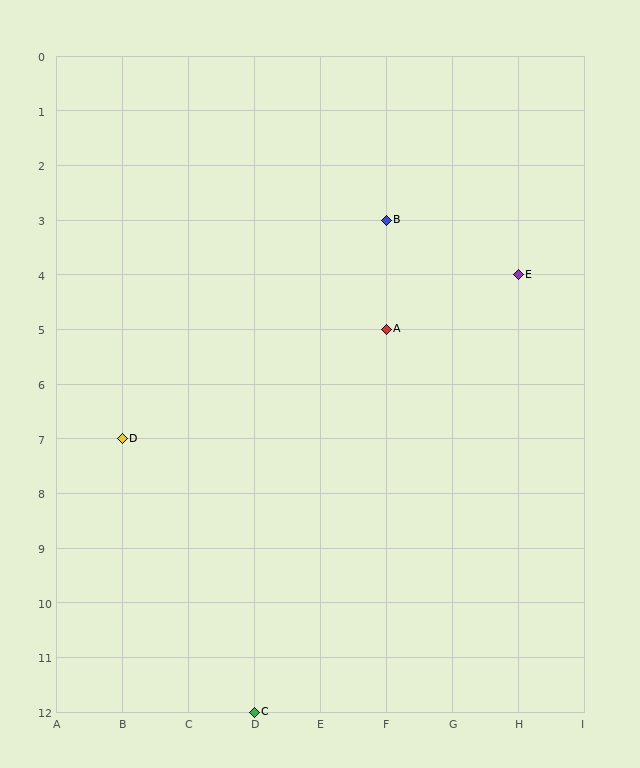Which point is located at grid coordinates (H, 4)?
Point E is at (H, 4).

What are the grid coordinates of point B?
Point B is at grid coordinates (F, 3).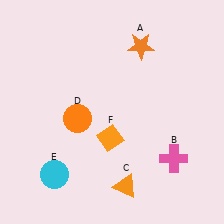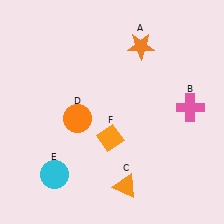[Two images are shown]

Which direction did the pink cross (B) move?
The pink cross (B) moved up.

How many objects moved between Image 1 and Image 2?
1 object moved between the two images.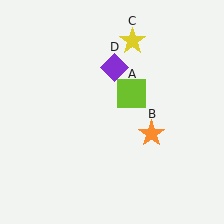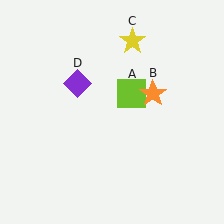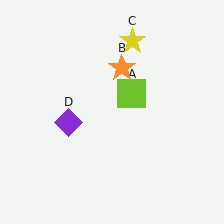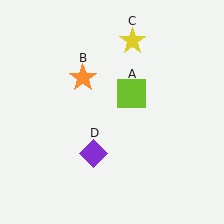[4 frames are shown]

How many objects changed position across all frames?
2 objects changed position: orange star (object B), purple diamond (object D).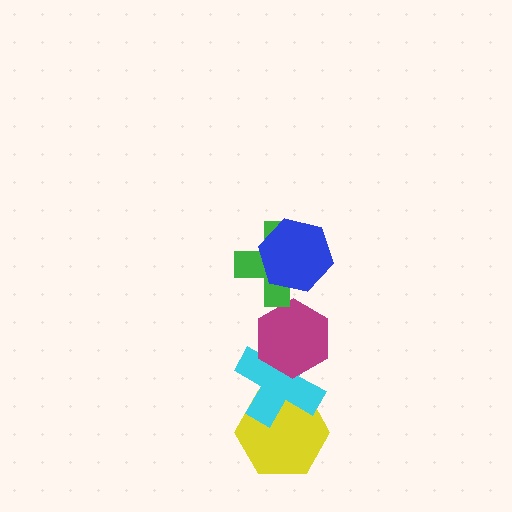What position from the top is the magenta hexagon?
The magenta hexagon is 3rd from the top.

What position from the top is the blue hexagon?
The blue hexagon is 1st from the top.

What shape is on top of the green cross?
The blue hexagon is on top of the green cross.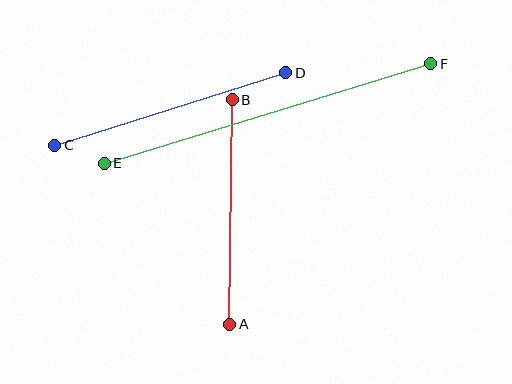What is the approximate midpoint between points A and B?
The midpoint is at approximately (231, 212) pixels.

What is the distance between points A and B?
The distance is approximately 224 pixels.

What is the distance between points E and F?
The distance is approximately 341 pixels.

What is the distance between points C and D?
The distance is approximately 242 pixels.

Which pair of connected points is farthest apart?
Points E and F are farthest apart.